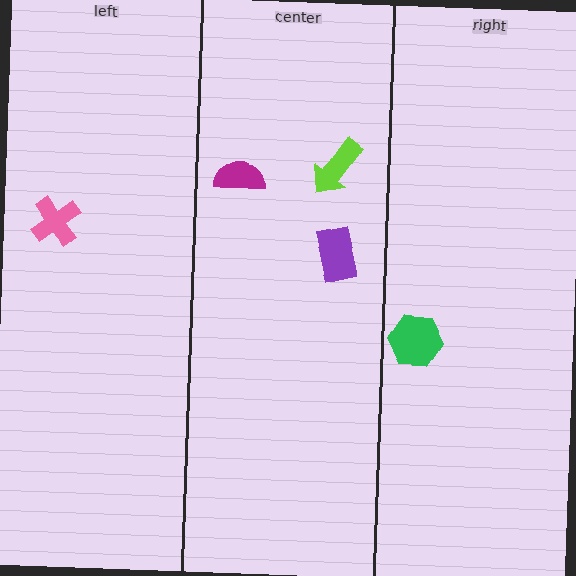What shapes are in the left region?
The pink cross.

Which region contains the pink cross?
The left region.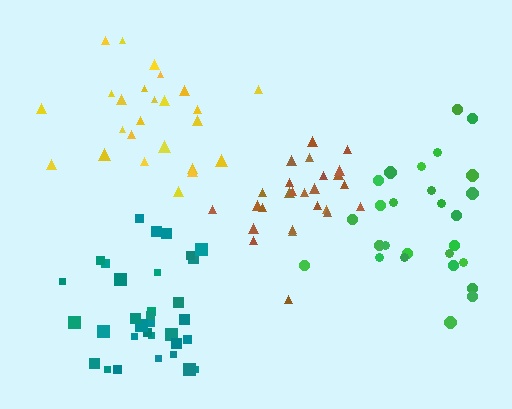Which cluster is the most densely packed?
Brown.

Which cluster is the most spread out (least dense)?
Yellow.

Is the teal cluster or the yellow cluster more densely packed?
Teal.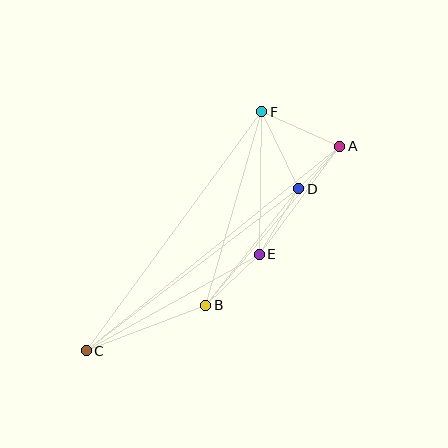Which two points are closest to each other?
Points A and D are closest to each other.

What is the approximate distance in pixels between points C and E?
The distance between C and E is approximately 198 pixels.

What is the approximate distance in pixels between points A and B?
The distance between A and B is approximately 208 pixels.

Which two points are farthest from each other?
Points A and C are farthest from each other.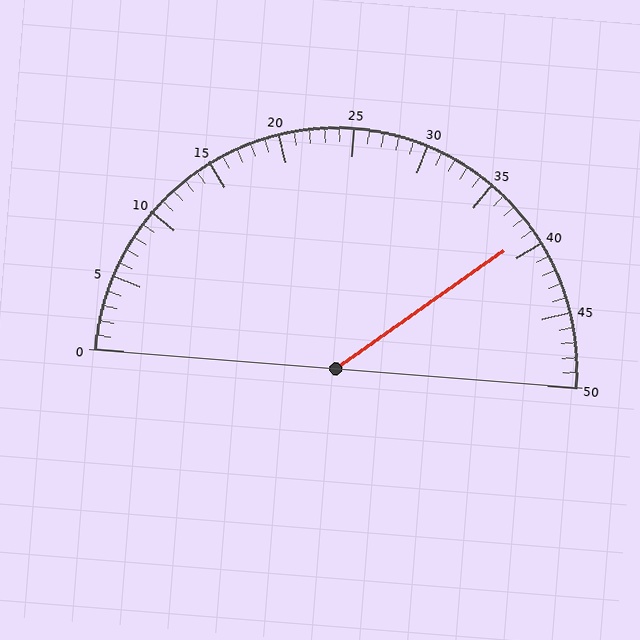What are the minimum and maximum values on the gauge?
The gauge ranges from 0 to 50.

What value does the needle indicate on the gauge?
The needle indicates approximately 39.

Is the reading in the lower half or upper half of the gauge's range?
The reading is in the upper half of the range (0 to 50).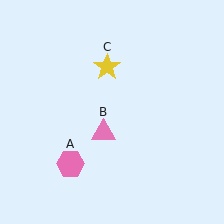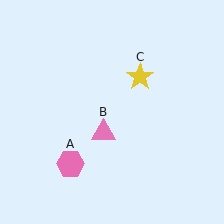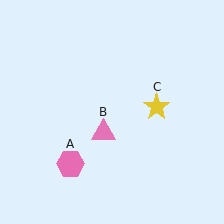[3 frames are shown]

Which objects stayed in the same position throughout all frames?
Pink hexagon (object A) and pink triangle (object B) remained stationary.